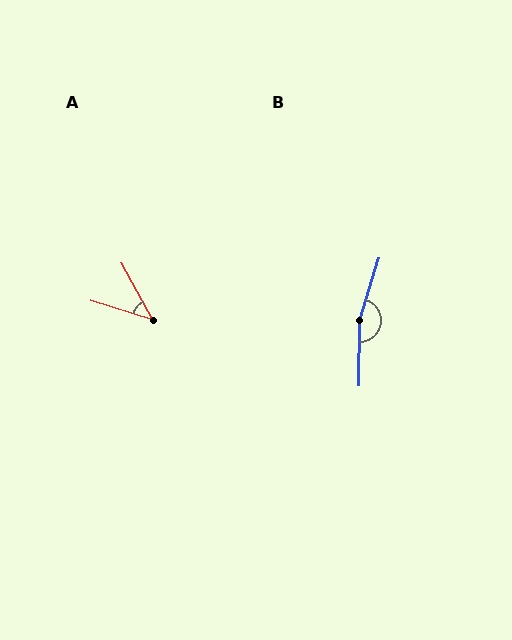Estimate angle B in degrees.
Approximately 163 degrees.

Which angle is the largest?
B, at approximately 163 degrees.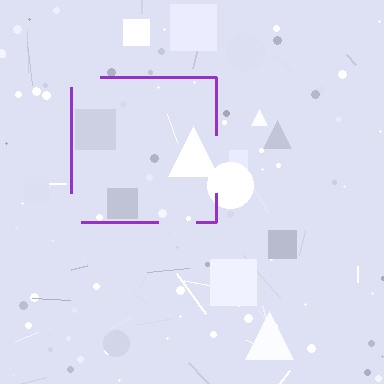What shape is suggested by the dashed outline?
The dashed outline suggests a square.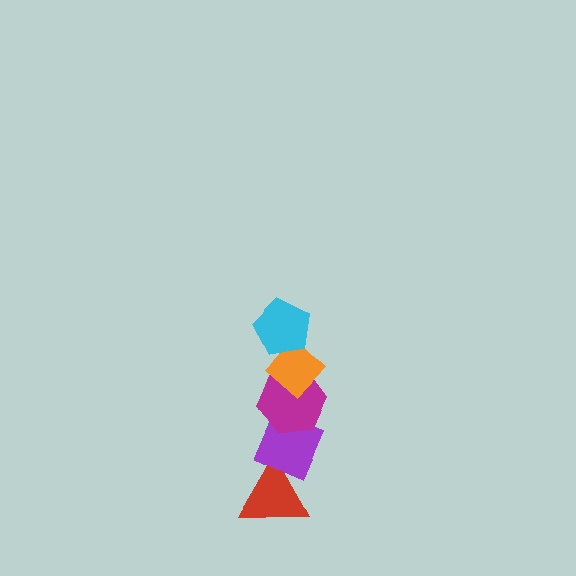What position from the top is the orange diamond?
The orange diamond is 2nd from the top.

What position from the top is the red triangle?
The red triangle is 5th from the top.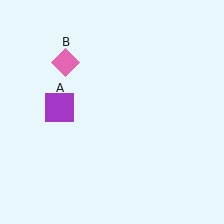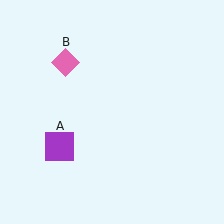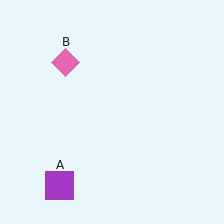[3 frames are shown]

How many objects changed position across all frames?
1 object changed position: purple square (object A).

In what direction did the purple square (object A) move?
The purple square (object A) moved down.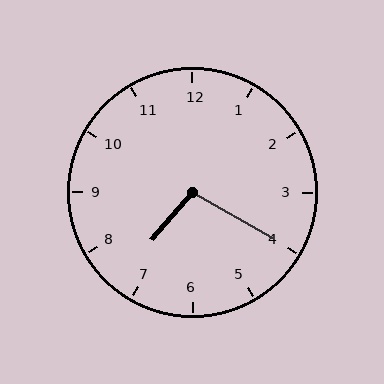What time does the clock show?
7:20.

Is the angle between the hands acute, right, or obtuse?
It is obtuse.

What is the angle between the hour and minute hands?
Approximately 100 degrees.